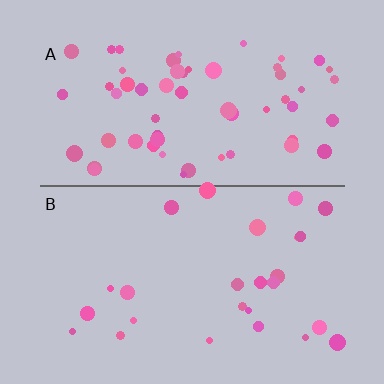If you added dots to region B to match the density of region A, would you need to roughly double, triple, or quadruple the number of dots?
Approximately double.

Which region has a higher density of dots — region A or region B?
A (the top).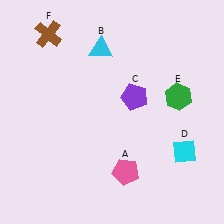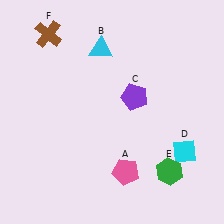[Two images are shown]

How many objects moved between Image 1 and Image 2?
1 object moved between the two images.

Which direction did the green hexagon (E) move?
The green hexagon (E) moved down.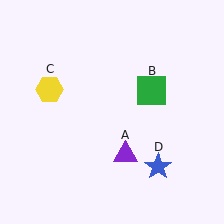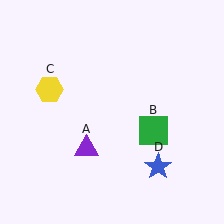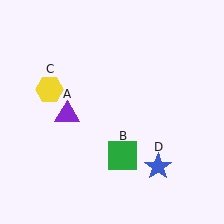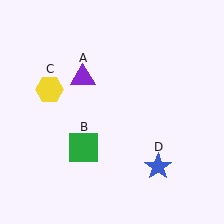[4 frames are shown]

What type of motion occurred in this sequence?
The purple triangle (object A), green square (object B) rotated clockwise around the center of the scene.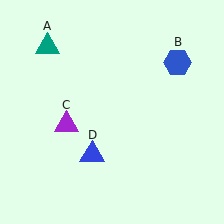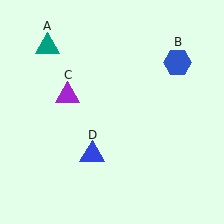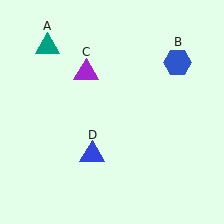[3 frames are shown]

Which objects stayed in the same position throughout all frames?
Teal triangle (object A) and blue hexagon (object B) and blue triangle (object D) remained stationary.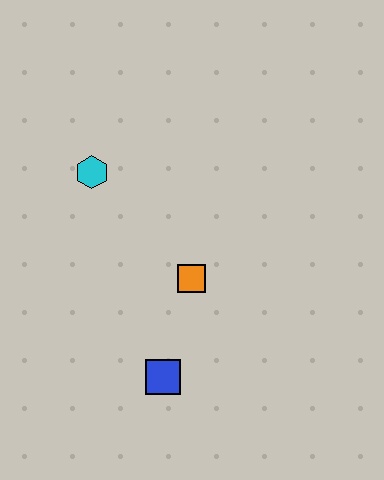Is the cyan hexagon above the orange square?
Yes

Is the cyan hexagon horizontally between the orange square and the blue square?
No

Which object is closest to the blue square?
The orange square is closest to the blue square.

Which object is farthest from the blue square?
The cyan hexagon is farthest from the blue square.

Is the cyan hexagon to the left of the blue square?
Yes